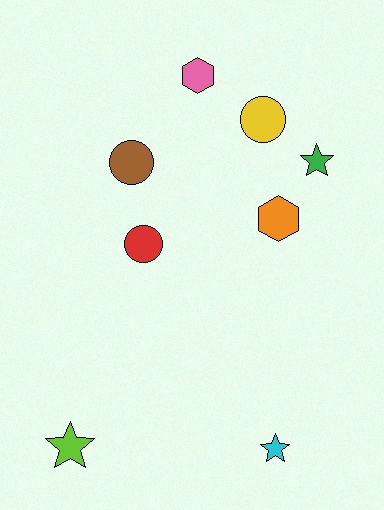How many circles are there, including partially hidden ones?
There are 3 circles.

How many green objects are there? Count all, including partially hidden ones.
There is 1 green object.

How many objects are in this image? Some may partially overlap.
There are 8 objects.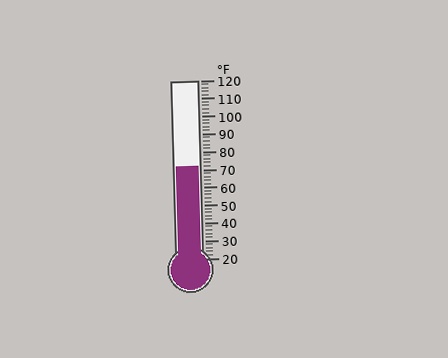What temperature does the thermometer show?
The thermometer shows approximately 72°F.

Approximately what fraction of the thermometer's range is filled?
The thermometer is filled to approximately 50% of its range.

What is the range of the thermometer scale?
The thermometer scale ranges from 20°F to 120°F.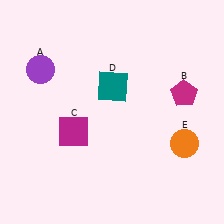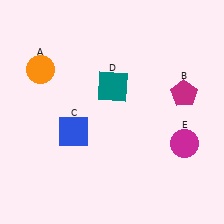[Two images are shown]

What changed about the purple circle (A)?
In Image 1, A is purple. In Image 2, it changed to orange.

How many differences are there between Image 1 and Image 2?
There are 3 differences between the two images.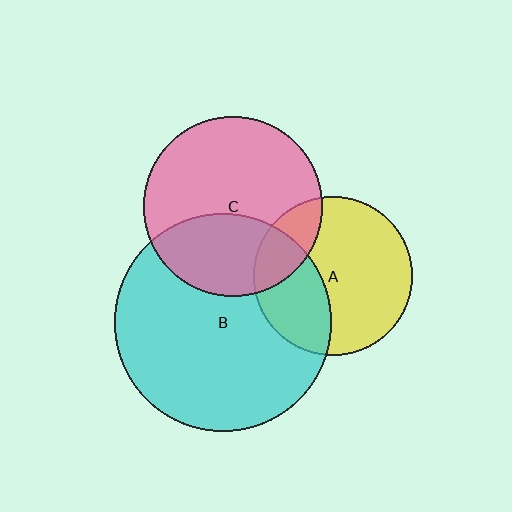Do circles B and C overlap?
Yes.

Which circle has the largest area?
Circle B (cyan).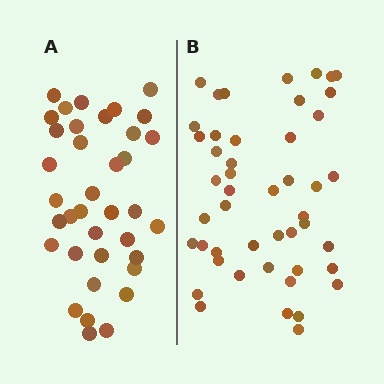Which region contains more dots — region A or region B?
Region B (the right region) has more dots.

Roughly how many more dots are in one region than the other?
Region B has roughly 10 or so more dots than region A.